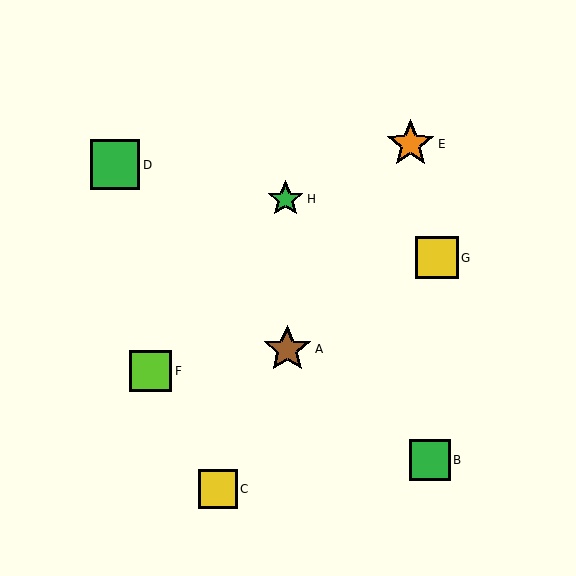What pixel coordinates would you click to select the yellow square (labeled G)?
Click at (437, 258) to select the yellow square G.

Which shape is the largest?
The green square (labeled D) is the largest.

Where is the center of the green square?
The center of the green square is at (430, 460).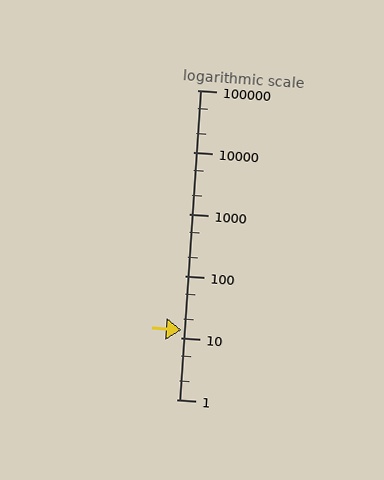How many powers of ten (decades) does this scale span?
The scale spans 5 decades, from 1 to 100000.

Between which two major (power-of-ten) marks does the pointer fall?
The pointer is between 10 and 100.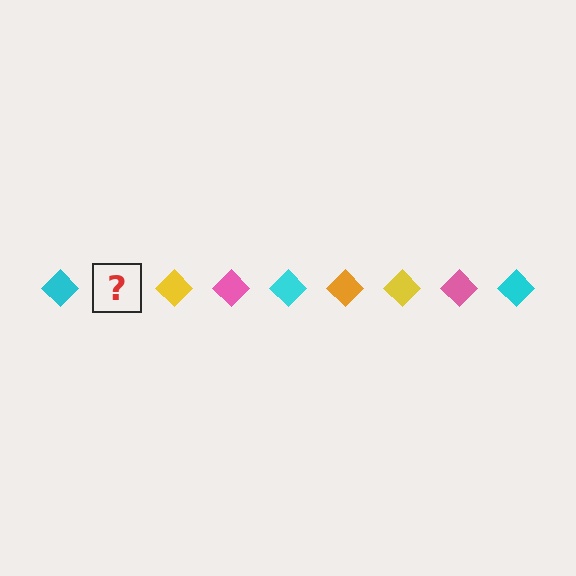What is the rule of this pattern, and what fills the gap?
The rule is that the pattern cycles through cyan, orange, yellow, pink diamonds. The gap should be filled with an orange diamond.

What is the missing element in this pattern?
The missing element is an orange diamond.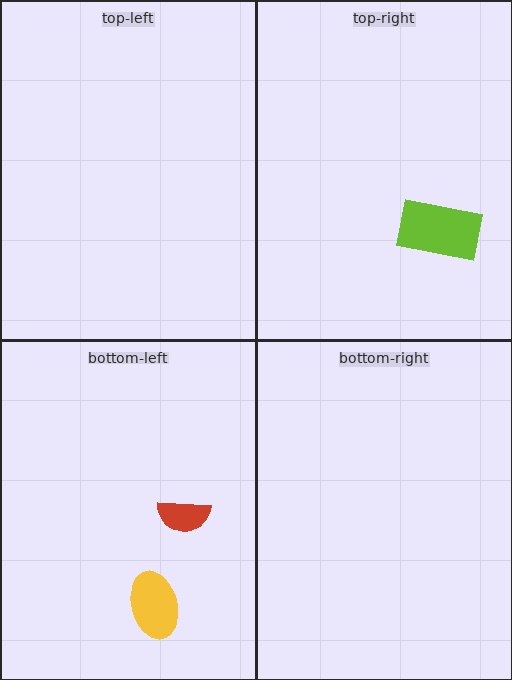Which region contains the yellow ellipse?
The bottom-left region.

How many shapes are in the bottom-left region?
2.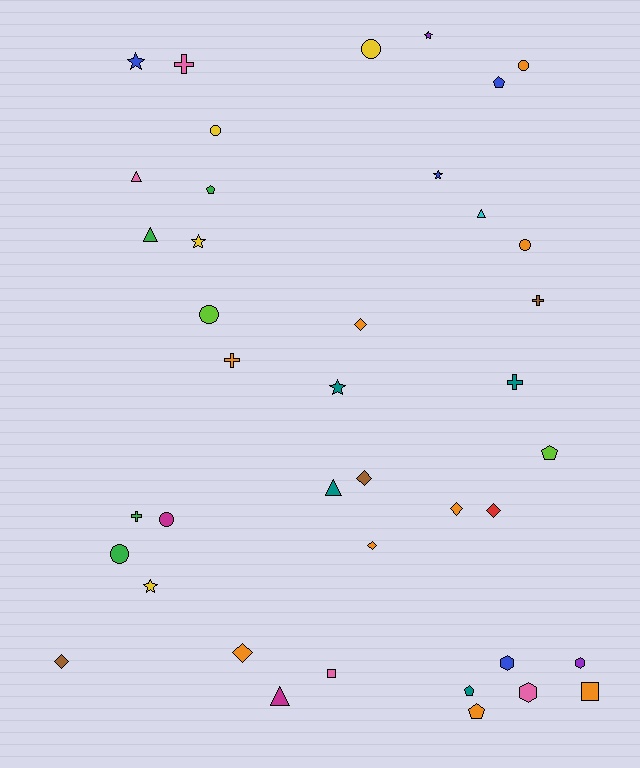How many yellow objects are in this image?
There are 4 yellow objects.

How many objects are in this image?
There are 40 objects.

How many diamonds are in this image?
There are 7 diamonds.